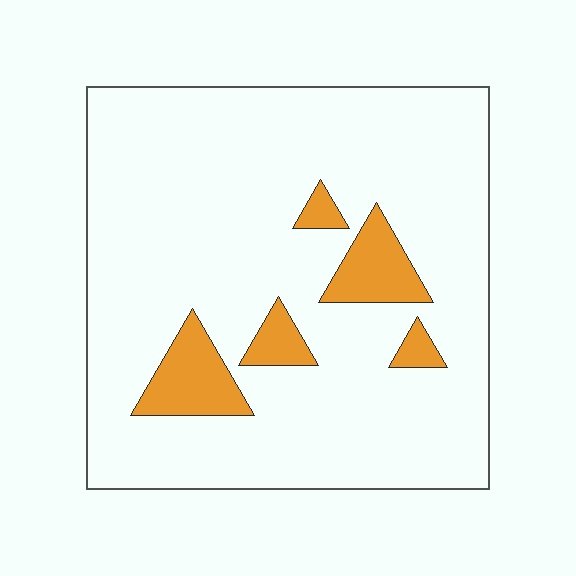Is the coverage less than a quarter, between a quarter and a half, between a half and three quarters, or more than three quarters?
Less than a quarter.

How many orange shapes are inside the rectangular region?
5.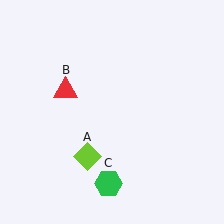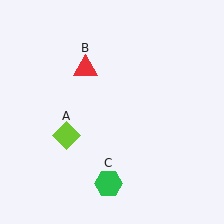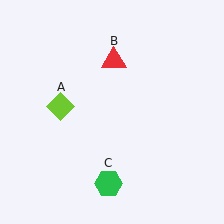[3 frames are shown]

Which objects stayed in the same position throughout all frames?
Green hexagon (object C) remained stationary.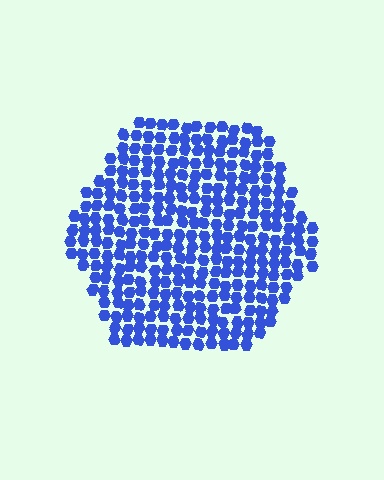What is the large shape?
The large shape is a hexagon.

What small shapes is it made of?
It is made of small hexagons.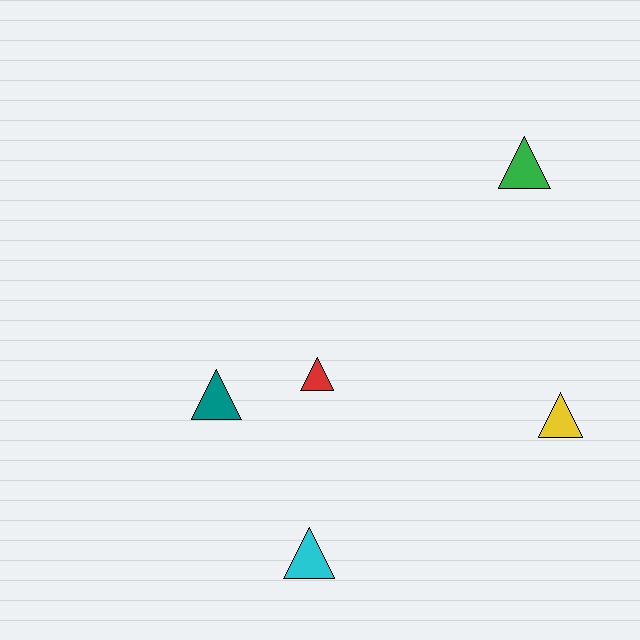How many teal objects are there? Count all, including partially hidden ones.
There is 1 teal object.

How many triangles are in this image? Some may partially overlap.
There are 5 triangles.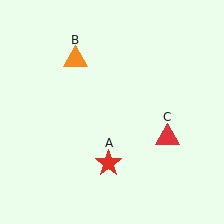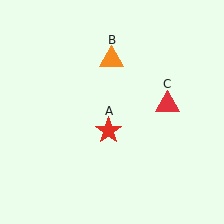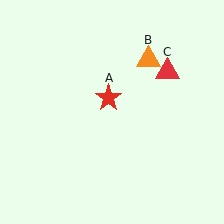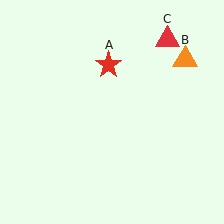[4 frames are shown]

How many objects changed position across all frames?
3 objects changed position: red star (object A), orange triangle (object B), red triangle (object C).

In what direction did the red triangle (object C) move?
The red triangle (object C) moved up.